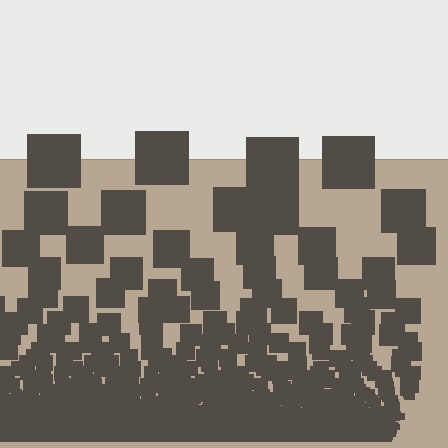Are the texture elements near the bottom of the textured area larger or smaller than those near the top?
Smaller. The gradient is inverted — elements near the bottom are smaller and denser.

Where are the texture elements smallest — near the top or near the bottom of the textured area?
Near the bottom.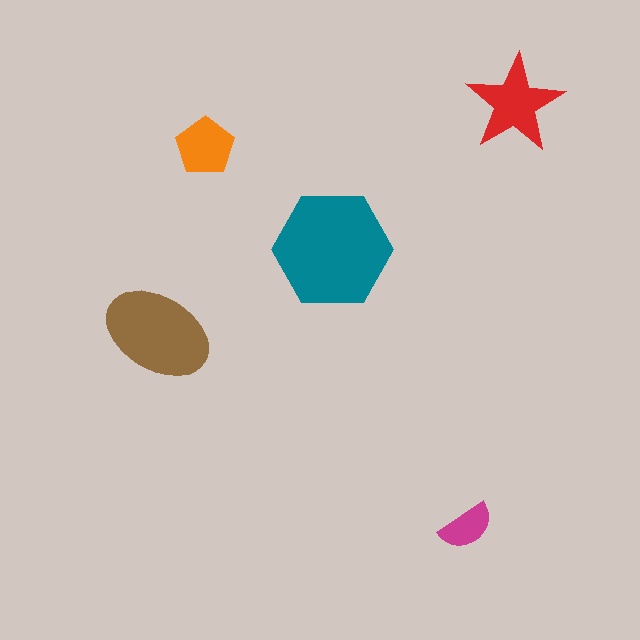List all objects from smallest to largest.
The magenta semicircle, the orange pentagon, the red star, the brown ellipse, the teal hexagon.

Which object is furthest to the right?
The red star is rightmost.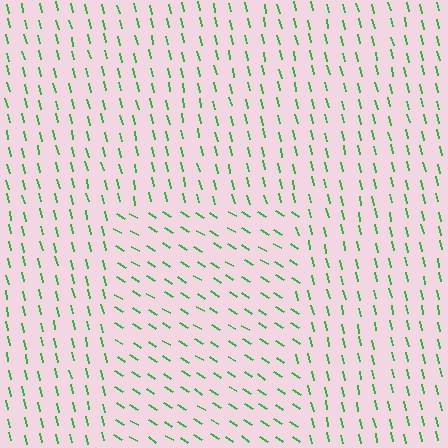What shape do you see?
I see a rectangle.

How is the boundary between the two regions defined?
The boundary is defined purely by a change in line orientation (approximately 45 degrees difference). All lines are the same color and thickness.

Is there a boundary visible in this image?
Yes, there is a texture boundary formed by a change in line orientation.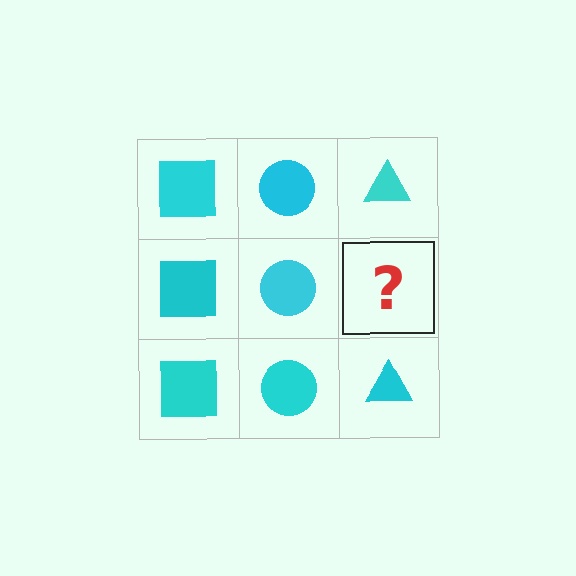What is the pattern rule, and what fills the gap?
The rule is that each column has a consistent shape. The gap should be filled with a cyan triangle.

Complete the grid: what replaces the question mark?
The question mark should be replaced with a cyan triangle.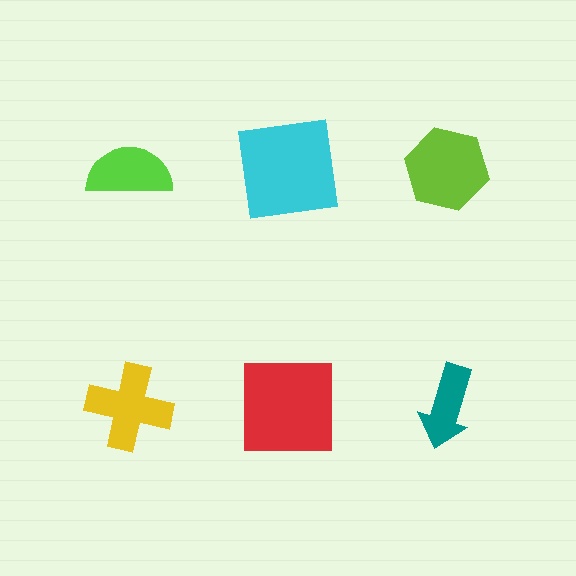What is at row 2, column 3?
A teal arrow.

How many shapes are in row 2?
3 shapes.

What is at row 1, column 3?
A lime hexagon.